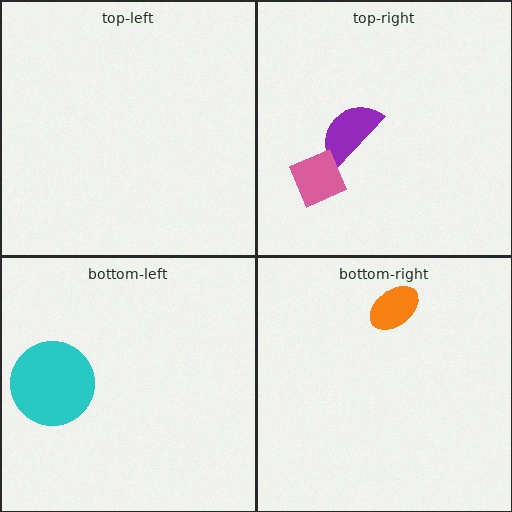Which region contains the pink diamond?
The top-right region.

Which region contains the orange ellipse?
The bottom-right region.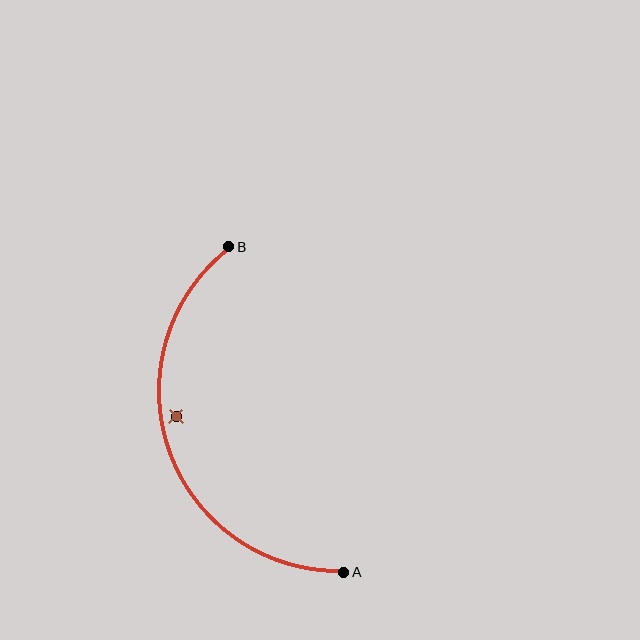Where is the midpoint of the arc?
The arc midpoint is the point on the curve farthest from the straight line joining A and B. It sits to the left of that line.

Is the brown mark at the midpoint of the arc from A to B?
No — the brown mark does not lie on the arc at all. It sits slightly inside the curve.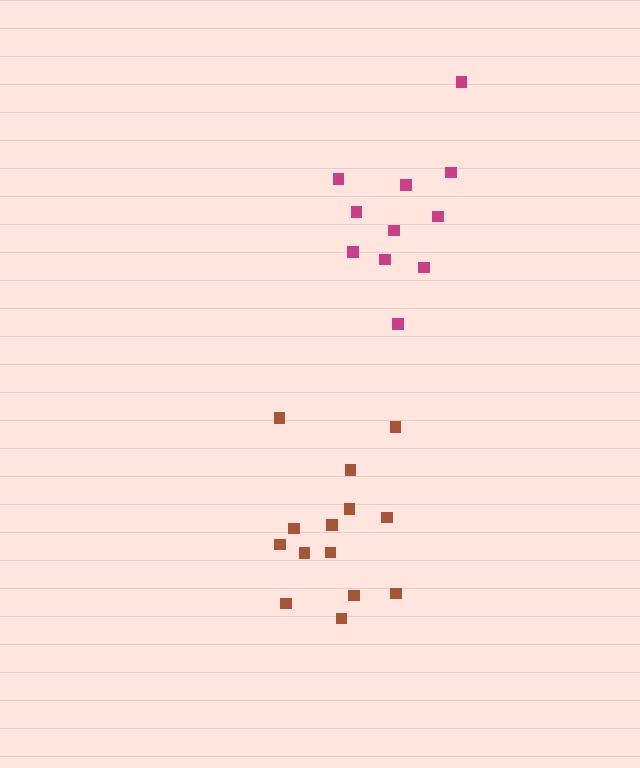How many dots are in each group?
Group 1: 14 dots, Group 2: 11 dots (25 total).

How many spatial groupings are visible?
There are 2 spatial groupings.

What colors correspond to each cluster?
The clusters are colored: brown, magenta.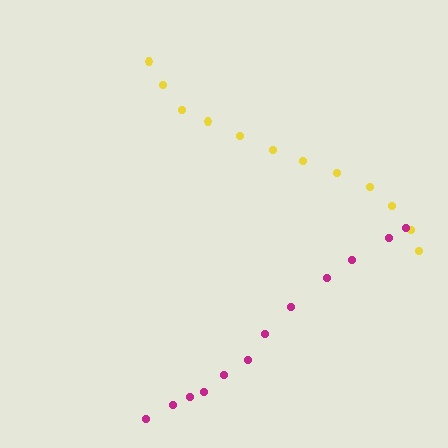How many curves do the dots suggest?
There are 2 distinct paths.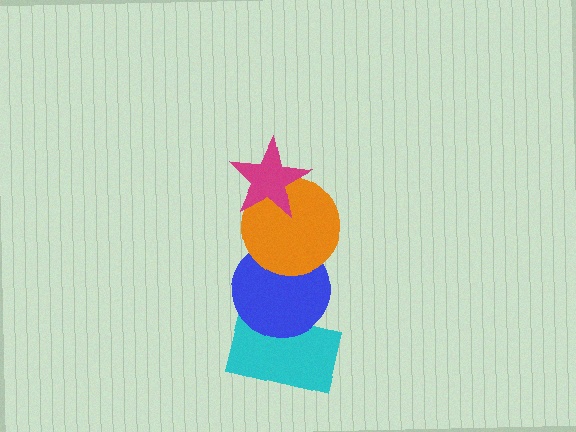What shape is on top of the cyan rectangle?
The blue circle is on top of the cyan rectangle.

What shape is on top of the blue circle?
The orange circle is on top of the blue circle.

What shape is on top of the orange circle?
The magenta star is on top of the orange circle.